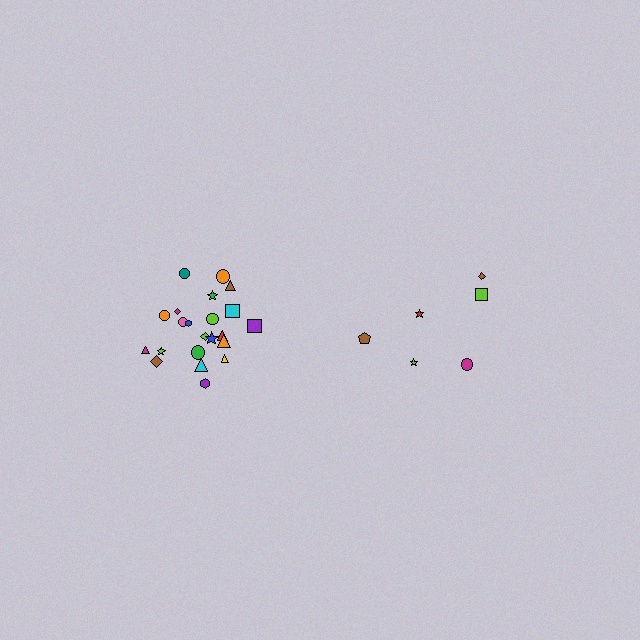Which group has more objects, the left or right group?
The left group.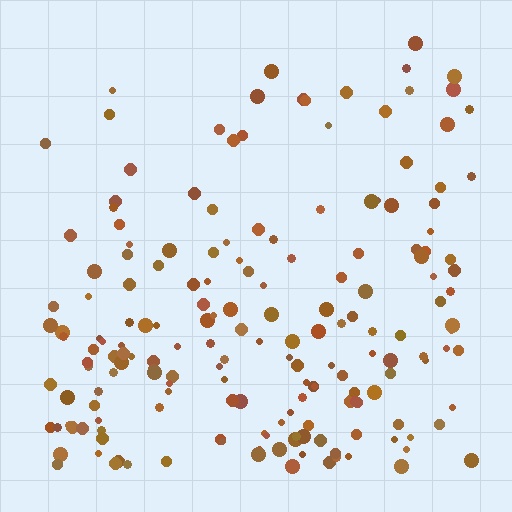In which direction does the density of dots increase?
From top to bottom, with the bottom side densest.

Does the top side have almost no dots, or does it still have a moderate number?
Still a moderate number, just noticeably fewer than the bottom.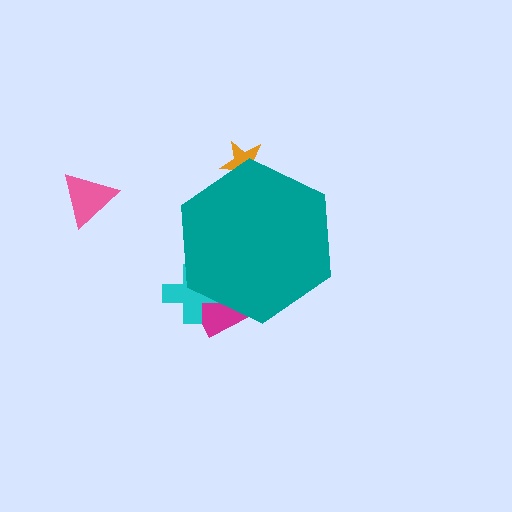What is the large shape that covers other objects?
A teal hexagon.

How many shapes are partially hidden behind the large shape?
3 shapes are partially hidden.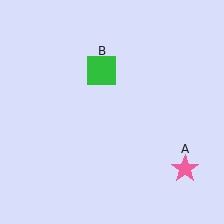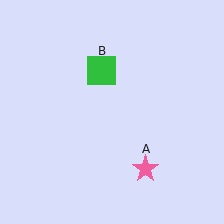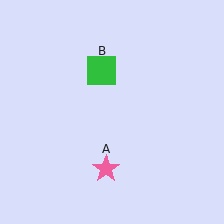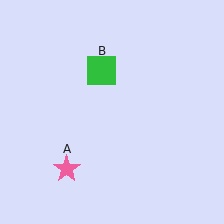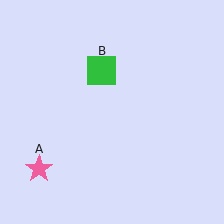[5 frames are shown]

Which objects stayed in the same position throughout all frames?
Green square (object B) remained stationary.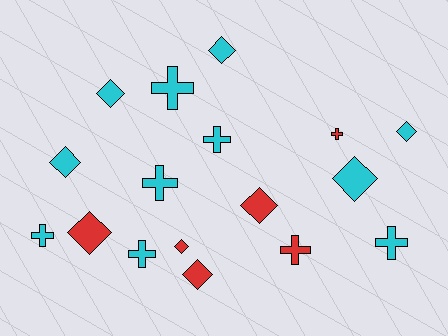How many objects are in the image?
There are 17 objects.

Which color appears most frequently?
Cyan, with 11 objects.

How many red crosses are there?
There are 2 red crosses.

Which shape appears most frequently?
Diamond, with 9 objects.